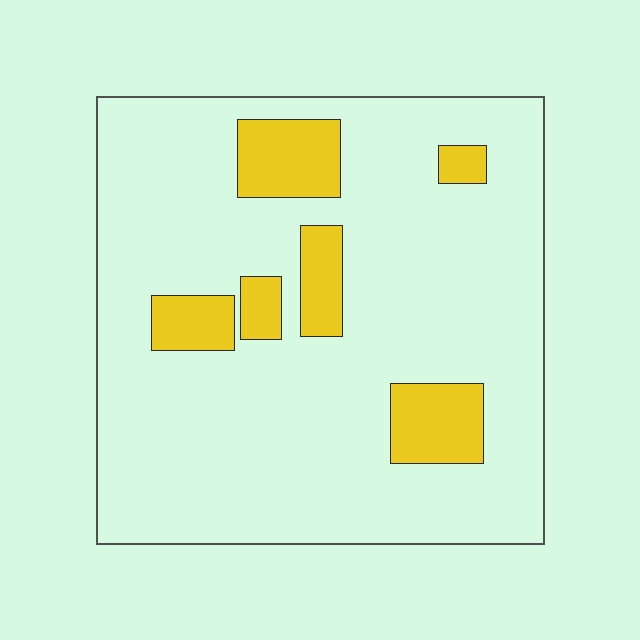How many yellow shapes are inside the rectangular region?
6.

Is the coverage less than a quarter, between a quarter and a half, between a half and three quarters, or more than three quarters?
Less than a quarter.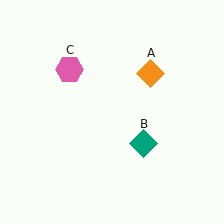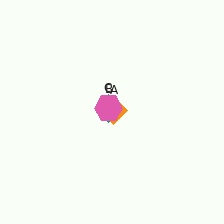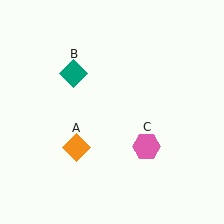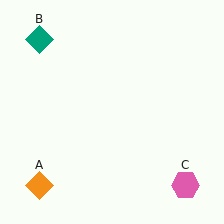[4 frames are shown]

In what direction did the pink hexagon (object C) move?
The pink hexagon (object C) moved down and to the right.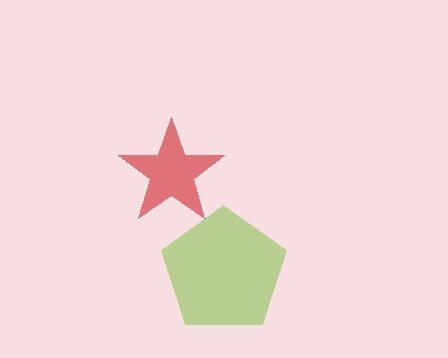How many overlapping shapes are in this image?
There are 2 overlapping shapes in the image.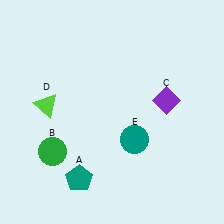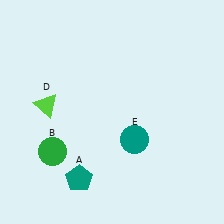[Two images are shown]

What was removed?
The purple diamond (C) was removed in Image 2.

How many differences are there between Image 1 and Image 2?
There is 1 difference between the two images.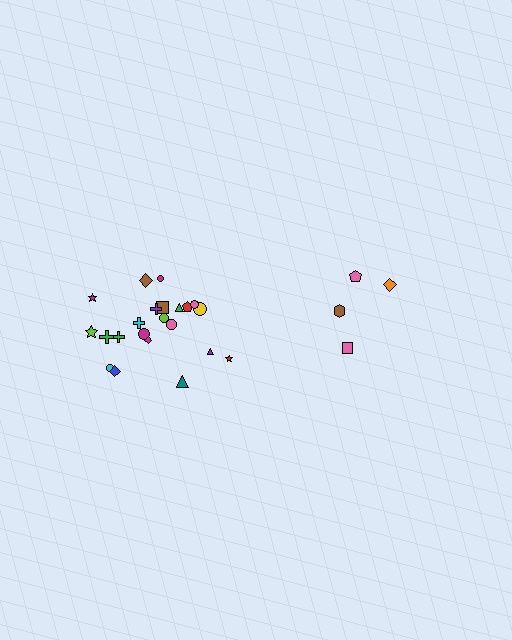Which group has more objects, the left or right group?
The left group.